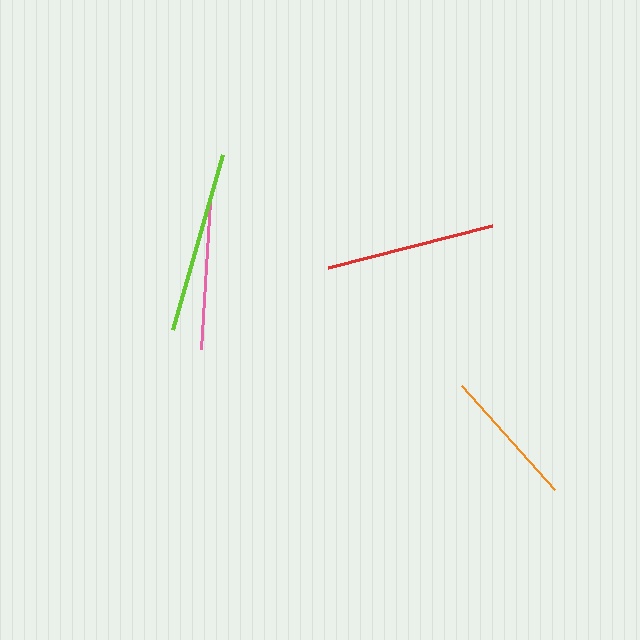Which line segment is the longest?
The lime line is the longest at approximately 182 pixels.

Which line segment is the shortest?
The orange line is the shortest at approximately 139 pixels.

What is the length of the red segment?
The red segment is approximately 169 pixels long.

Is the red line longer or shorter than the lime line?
The lime line is longer than the red line.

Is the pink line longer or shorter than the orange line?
The pink line is longer than the orange line.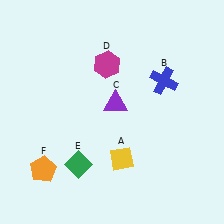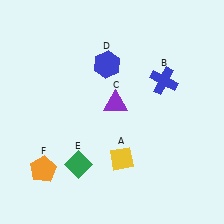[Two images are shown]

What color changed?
The hexagon (D) changed from magenta in Image 1 to blue in Image 2.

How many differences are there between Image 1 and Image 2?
There is 1 difference between the two images.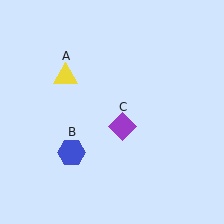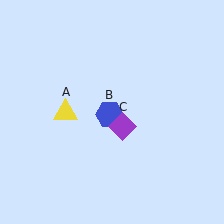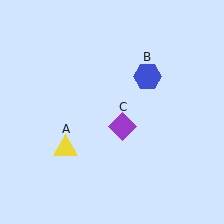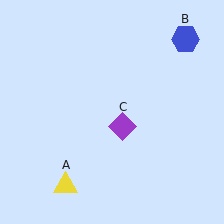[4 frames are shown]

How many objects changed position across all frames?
2 objects changed position: yellow triangle (object A), blue hexagon (object B).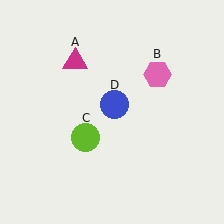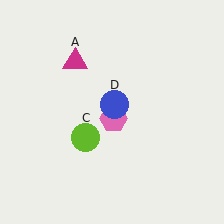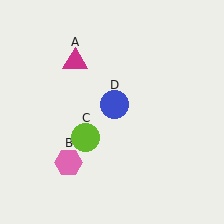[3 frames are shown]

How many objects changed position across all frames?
1 object changed position: pink hexagon (object B).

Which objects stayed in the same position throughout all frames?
Magenta triangle (object A) and lime circle (object C) and blue circle (object D) remained stationary.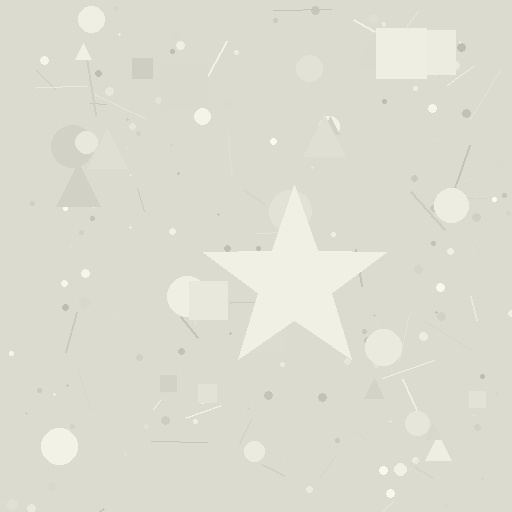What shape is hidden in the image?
A star is hidden in the image.